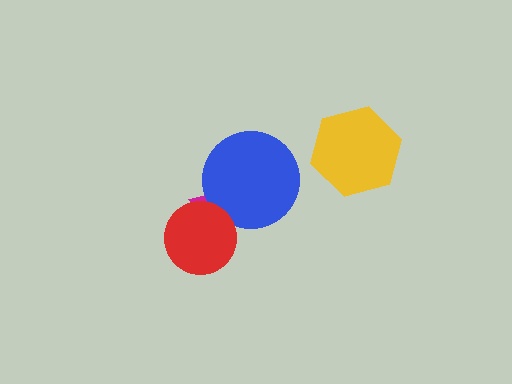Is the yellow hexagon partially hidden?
No, no other shape covers it.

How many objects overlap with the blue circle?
1 object overlaps with the blue circle.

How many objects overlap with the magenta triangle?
2 objects overlap with the magenta triangle.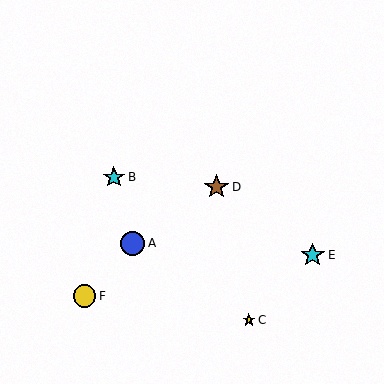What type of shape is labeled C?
Shape C is a yellow star.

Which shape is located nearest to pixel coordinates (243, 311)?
The yellow star (labeled C) at (249, 320) is nearest to that location.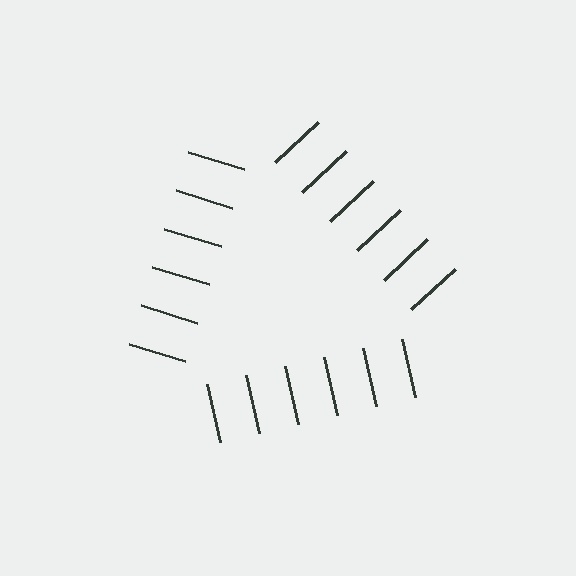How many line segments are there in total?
18 — 6 along each of the 3 edges.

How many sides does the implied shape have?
3 sides — the line-ends trace a triangle.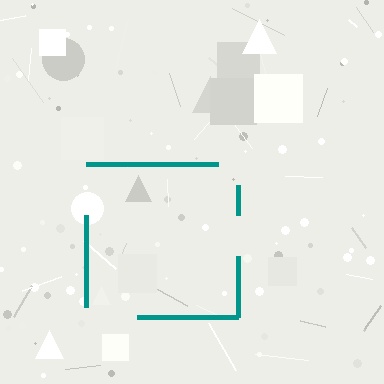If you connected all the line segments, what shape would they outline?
They would outline a square.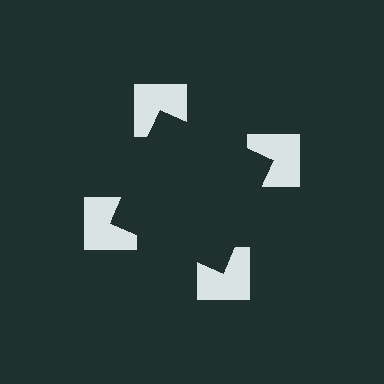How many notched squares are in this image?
There are 4 — one at each vertex of the illusory square.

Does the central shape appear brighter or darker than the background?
It typically appears slightly darker than the background, even though no actual brightness change is drawn.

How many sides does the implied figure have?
4 sides.